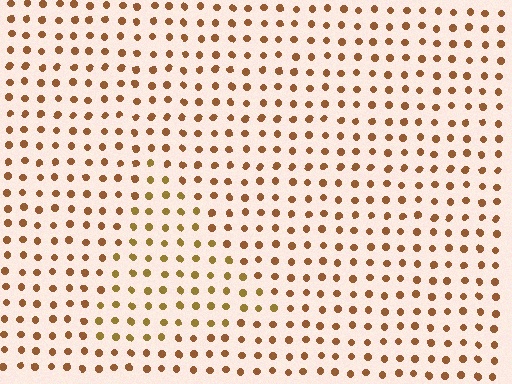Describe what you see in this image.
The image is filled with small brown elements in a uniform arrangement. A triangle-shaped region is visible where the elements are tinted to a slightly different hue, forming a subtle color boundary.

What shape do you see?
I see a triangle.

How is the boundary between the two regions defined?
The boundary is defined purely by a slight shift in hue (about 21 degrees). Spacing, size, and orientation are identical on both sides.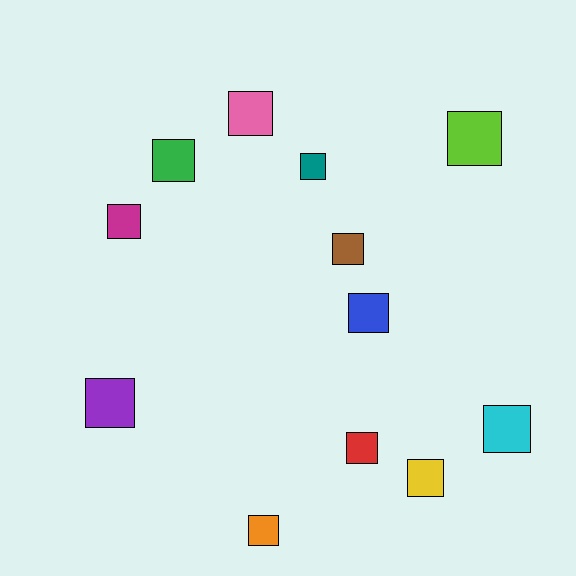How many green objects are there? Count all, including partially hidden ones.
There is 1 green object.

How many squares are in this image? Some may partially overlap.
There are 12 squares.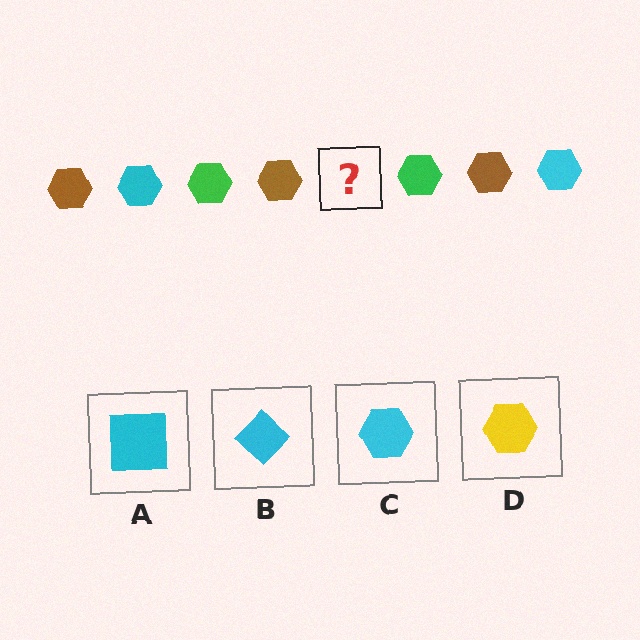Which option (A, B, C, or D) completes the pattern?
C.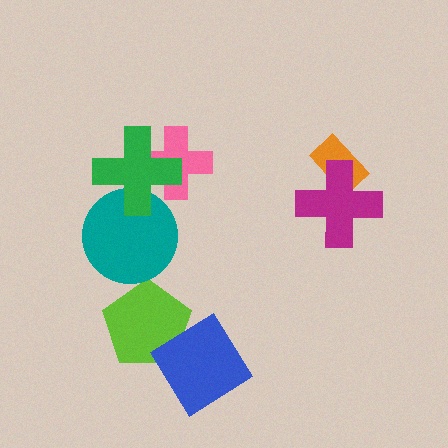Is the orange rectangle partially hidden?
Yes, it is partially covered by another shape.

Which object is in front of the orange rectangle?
The magenta cross is in front of the orange rectangle.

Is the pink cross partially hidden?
Yes, it is partially covered by another shape.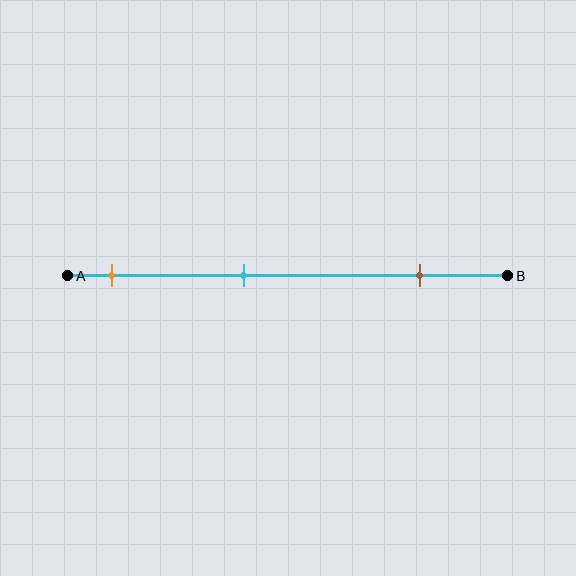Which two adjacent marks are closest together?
The orange and cyan marks are the closest adjacent pair.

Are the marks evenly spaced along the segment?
Yes, the marks are approximately evenly spaced.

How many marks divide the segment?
There are 3 marks dividing the segment.